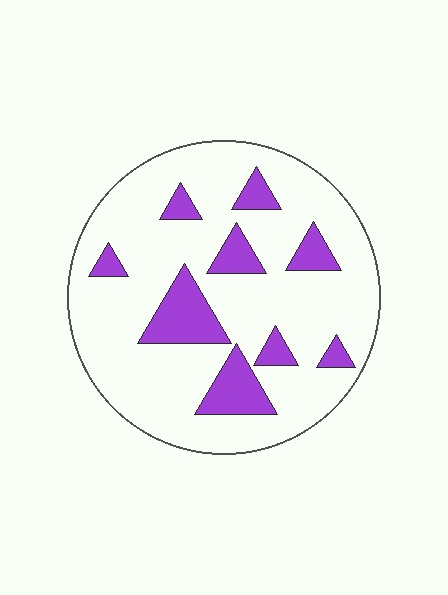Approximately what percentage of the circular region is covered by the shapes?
Approximately 20%.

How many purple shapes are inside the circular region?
9.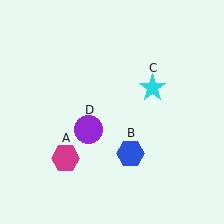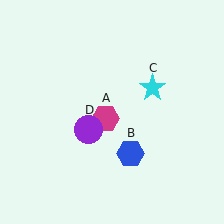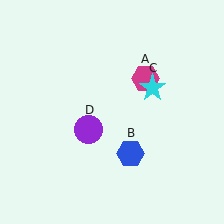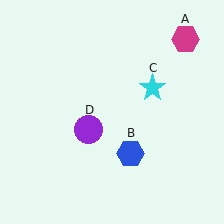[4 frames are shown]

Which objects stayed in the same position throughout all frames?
Blue hexagon (object B) and cyan star (object C) and purple circle (object D) remained stationary.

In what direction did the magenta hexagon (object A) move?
The magenta hexagon (object A) moved up and to the right.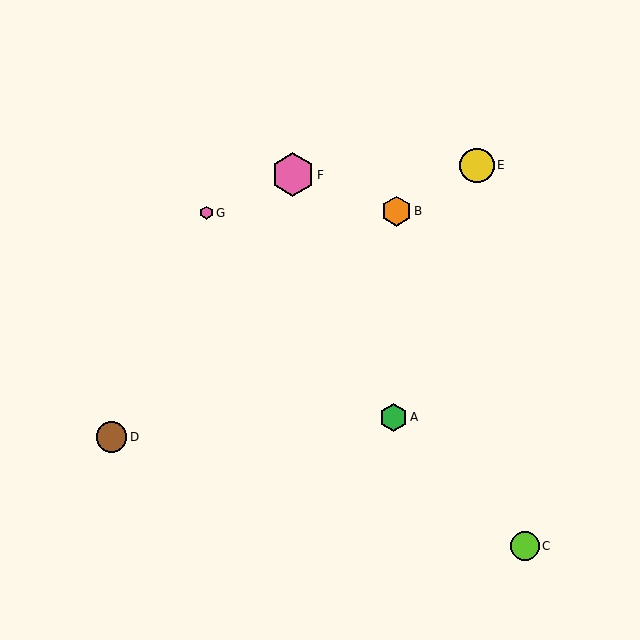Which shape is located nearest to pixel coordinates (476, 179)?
The yellow circle (labeled E) at (477, 165) is nearest to that location.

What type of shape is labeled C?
Shape C is a lime circle.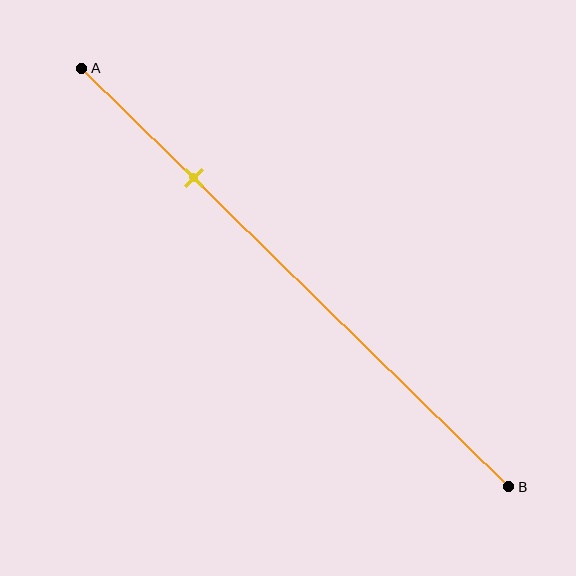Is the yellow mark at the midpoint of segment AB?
No, the mark is at about 25% from A, not at the 50% midpoint.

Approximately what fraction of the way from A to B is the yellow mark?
The yellow mark is approximately 25% of the way from A to B.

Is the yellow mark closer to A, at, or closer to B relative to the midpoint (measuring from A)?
The yellow mark is closer to point A than the midpoint of segment AB.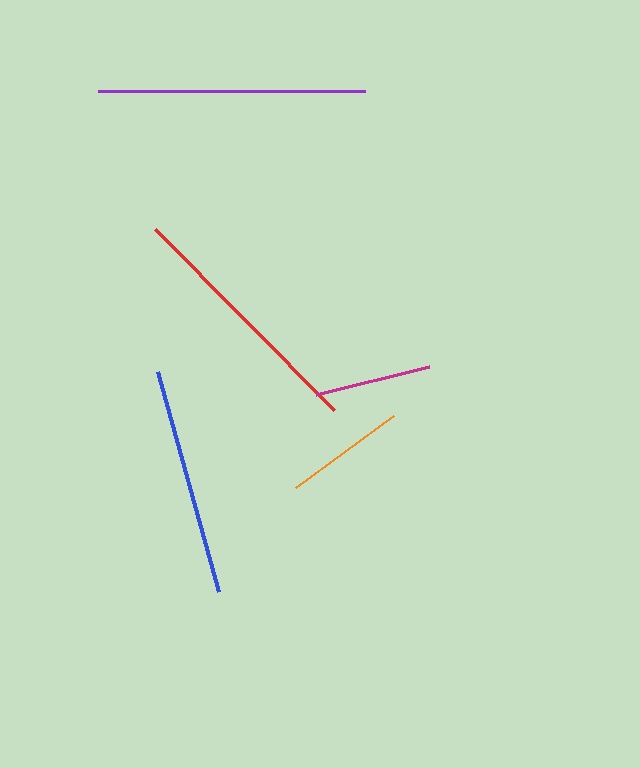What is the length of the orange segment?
The orange segment is approximately 122 pixels long.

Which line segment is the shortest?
The magenta line is the shortest at approximately 116 pixels.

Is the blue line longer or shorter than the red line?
The red line is longer than the blue line.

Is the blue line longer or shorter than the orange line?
The blue line is longer than the orange line.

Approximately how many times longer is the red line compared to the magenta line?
The red line is approximately 2.2 times the length of the magenta line.